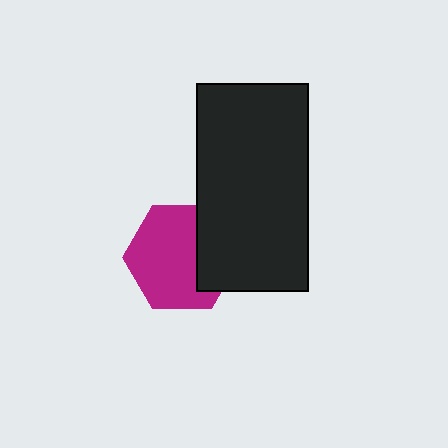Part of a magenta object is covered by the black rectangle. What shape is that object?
It is a hexagon.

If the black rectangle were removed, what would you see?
You would see the complete magenta hexagon.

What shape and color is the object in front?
The object in front is a black rectangle.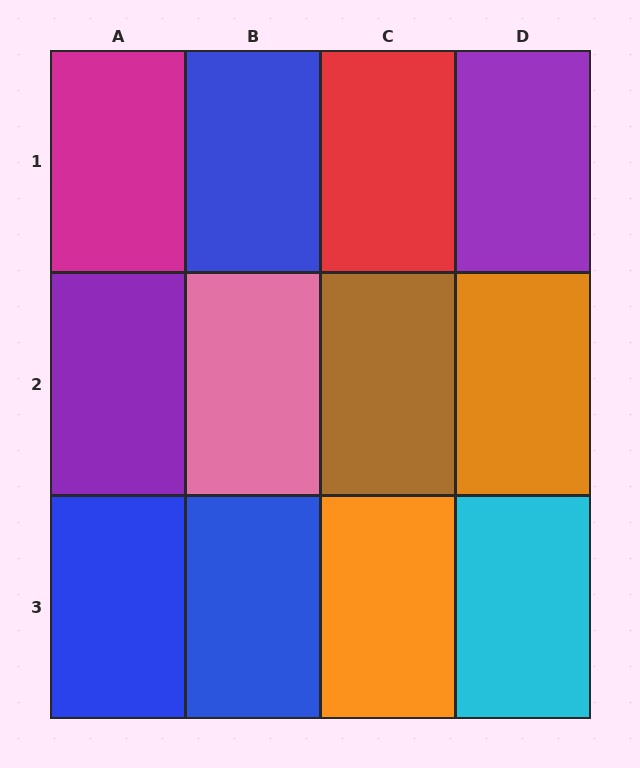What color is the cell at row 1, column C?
Red.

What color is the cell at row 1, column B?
Blue.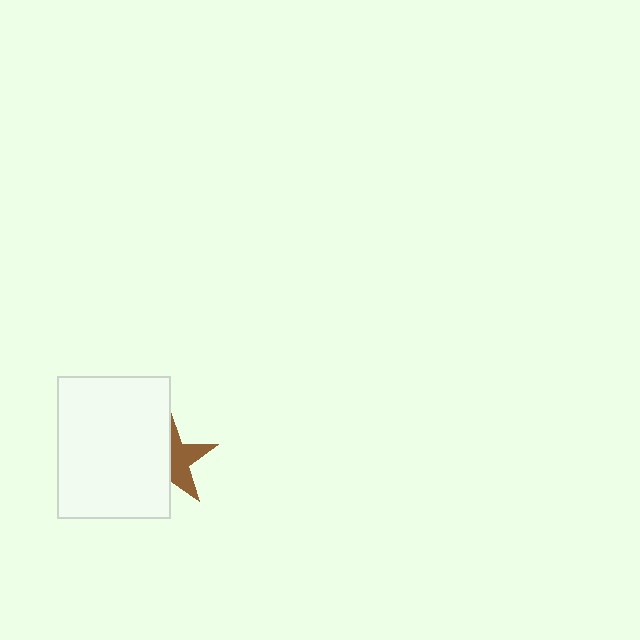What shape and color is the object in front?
The object in front is a white rectangle.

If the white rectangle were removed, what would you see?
You would see the complete brown star.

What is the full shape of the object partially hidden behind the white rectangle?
The partially hidden object is a brown star.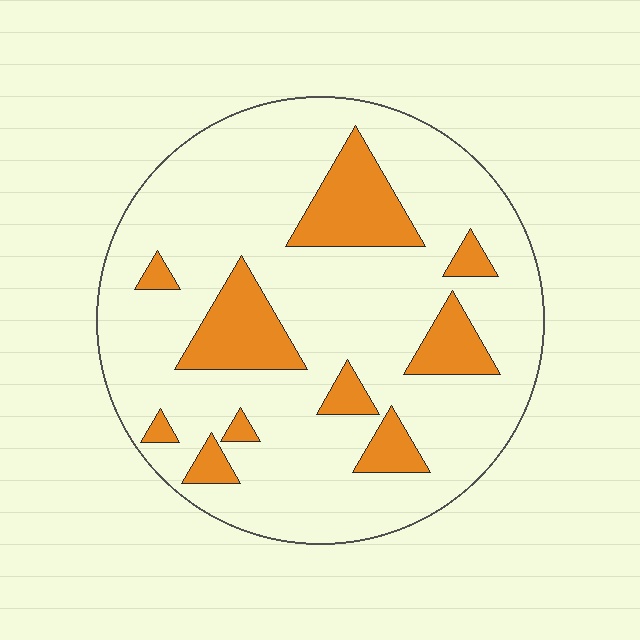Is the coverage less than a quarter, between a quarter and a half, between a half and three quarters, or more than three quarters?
Less than a quarter.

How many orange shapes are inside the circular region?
10.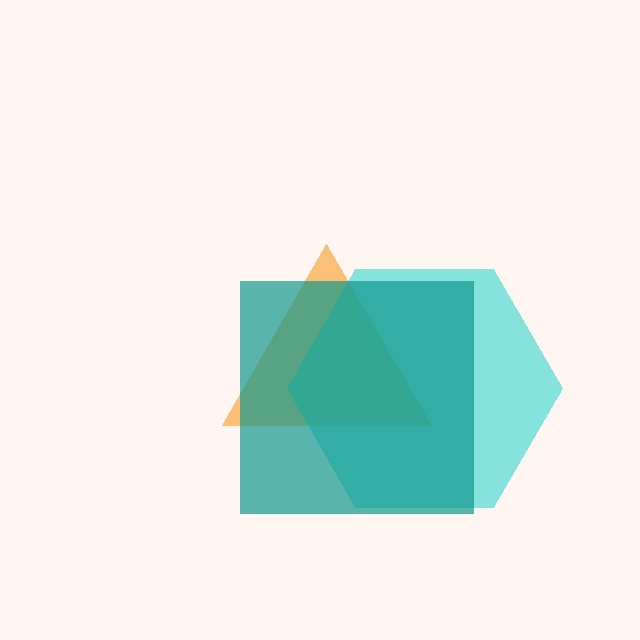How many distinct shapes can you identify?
There are 3 distinct shapes: an orange triangle, a cyan hexagon, a teal square.